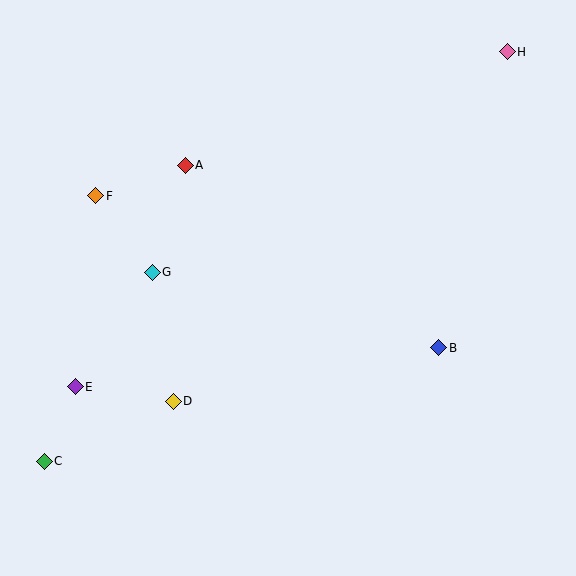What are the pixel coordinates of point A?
Point A is at (185, 165).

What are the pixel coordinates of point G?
Point G is at (152, 272).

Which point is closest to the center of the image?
Point G at (152, 272) is closest to the center.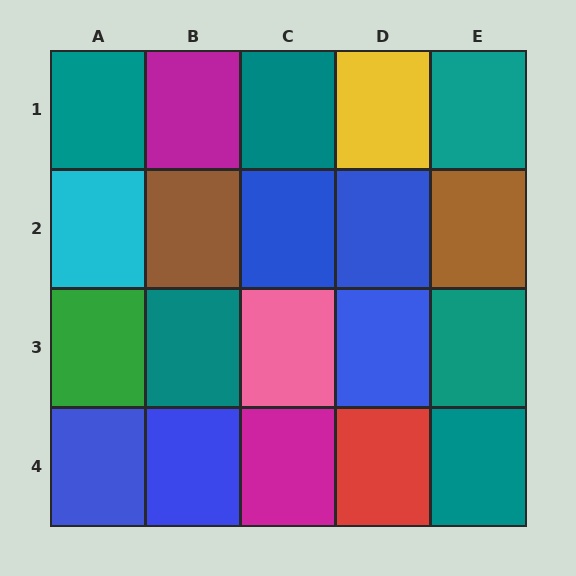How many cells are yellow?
1 cell is yellow.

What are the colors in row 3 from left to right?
Green, teal, pink, blue, teal.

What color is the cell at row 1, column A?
Teal.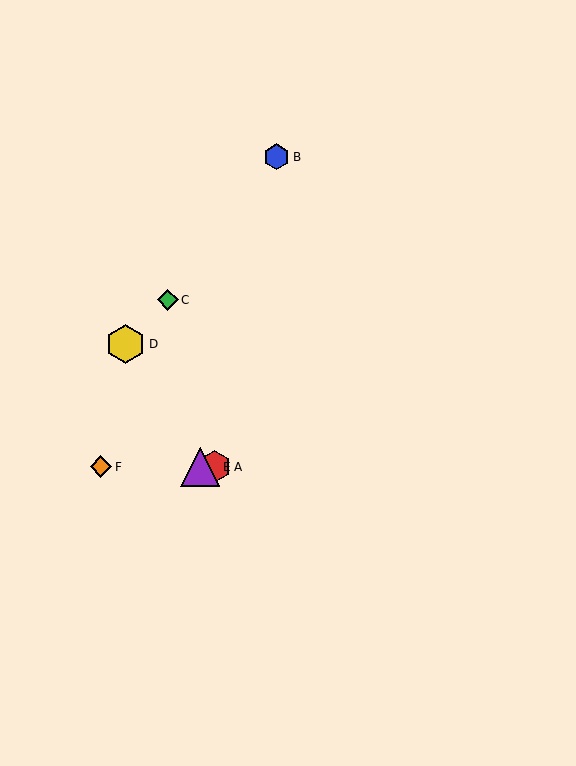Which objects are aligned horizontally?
Objects A, E, F are aligned horizontally.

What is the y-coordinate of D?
Object D is at y≈344.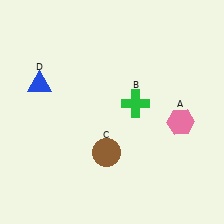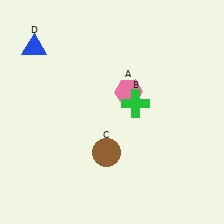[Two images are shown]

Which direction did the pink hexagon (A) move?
The pink hexagon (A) moved left.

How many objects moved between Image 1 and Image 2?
2 objects moved between the two images.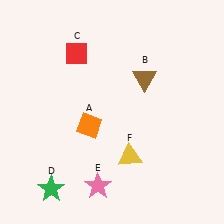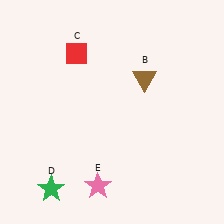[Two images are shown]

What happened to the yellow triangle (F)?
The yellow triangle (F) was removed in Image 2. It was in the bottom-right area of Image 1.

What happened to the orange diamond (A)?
The orange diamond (A) was removed in Image 2. It was in the bottom-left area of Image 1.